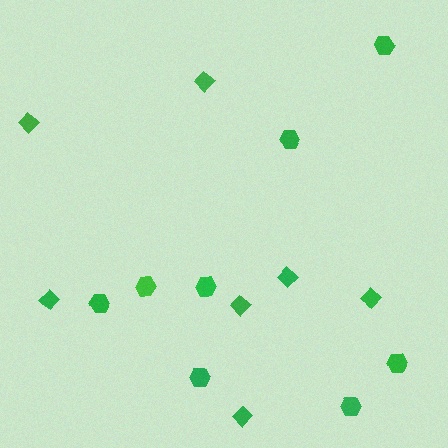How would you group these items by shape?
There are 2 groups: one group of diamonds (7) and one group of hexagons (8).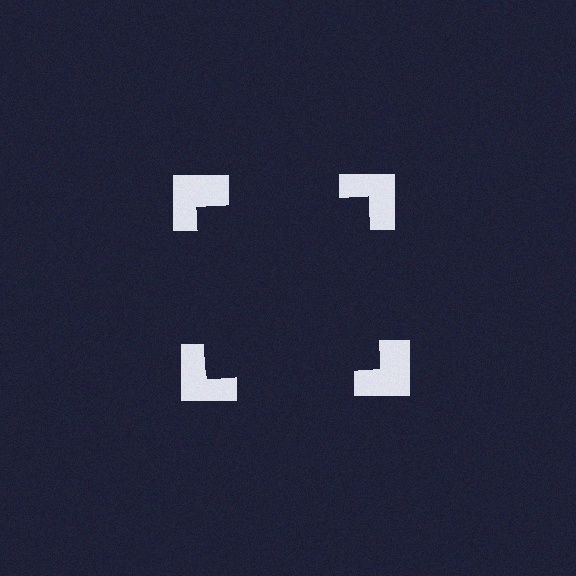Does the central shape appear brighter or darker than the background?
It typically appears slightly darker than the background, even though no actual brightness change is drawn.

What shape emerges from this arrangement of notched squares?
An illusory square — its edges are inferred from the aligned wedge cuts in the notched squares, not physically drawn.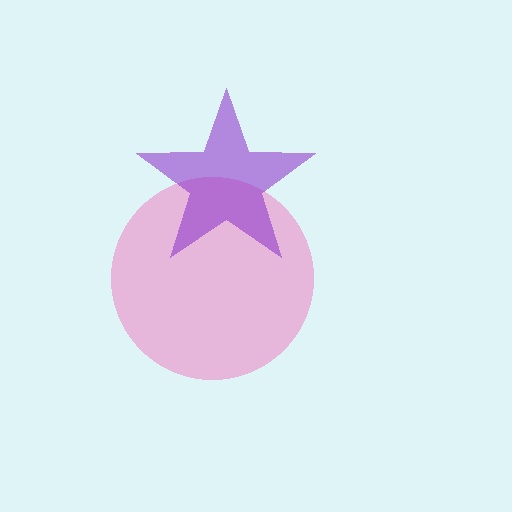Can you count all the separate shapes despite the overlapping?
Yes, there are 2 separate shapes.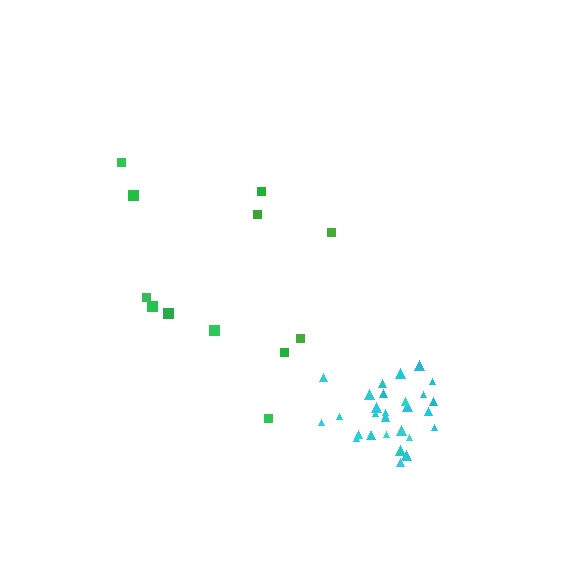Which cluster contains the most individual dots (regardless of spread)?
Cyan (31).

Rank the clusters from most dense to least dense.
cyan, green.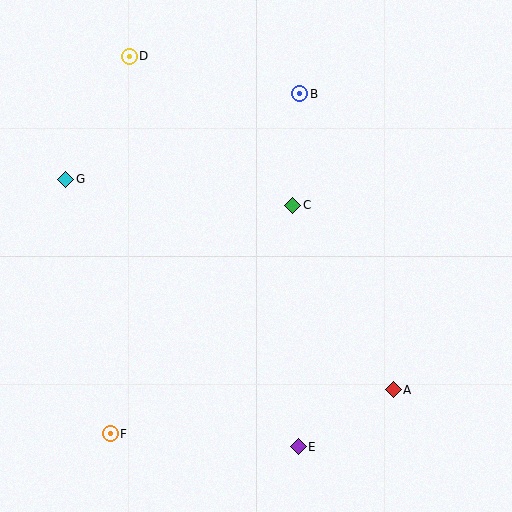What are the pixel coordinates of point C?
Point C is at (293, 205).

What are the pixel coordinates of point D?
Point D is at (129, 56).